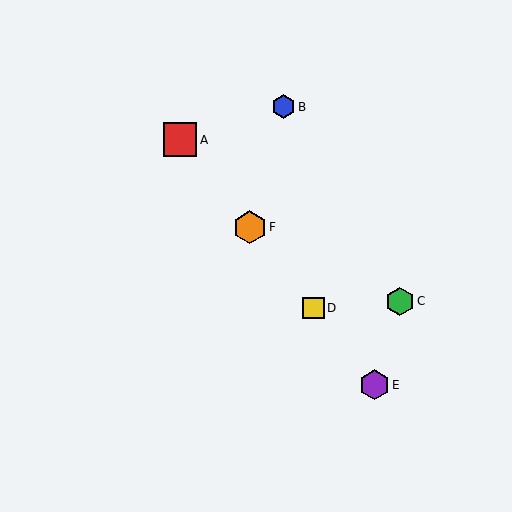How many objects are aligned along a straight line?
4 objects (A, D, E, F) are aligned along a straight line.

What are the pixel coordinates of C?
Object C is at (400, 301).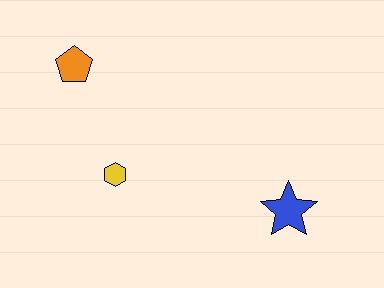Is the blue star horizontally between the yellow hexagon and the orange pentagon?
No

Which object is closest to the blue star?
The yellow hexagon is closest to the blue star.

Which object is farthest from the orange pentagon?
The blue star is farthest from the orange pentagon.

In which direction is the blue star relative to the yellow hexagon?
The blue star is to the right of the yellow hexagon.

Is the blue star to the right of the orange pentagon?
Yes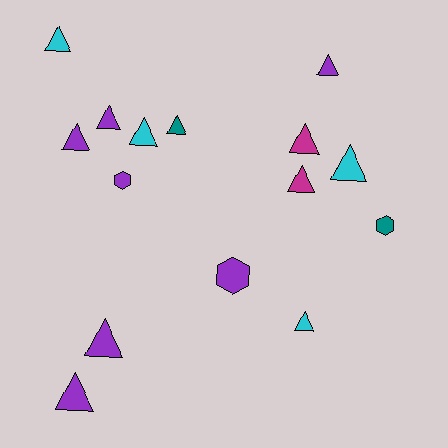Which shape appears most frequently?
Triangle, with 12 objects.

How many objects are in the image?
There are 15 objects.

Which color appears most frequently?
Purple, with 7 objects.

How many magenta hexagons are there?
There are no magenta hexagons.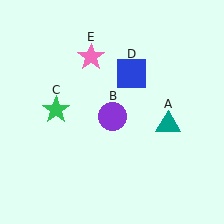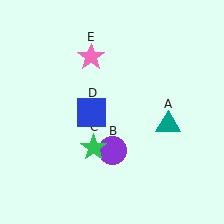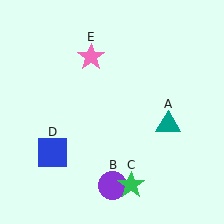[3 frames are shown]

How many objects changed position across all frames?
3 objects changed position: purple circle (object B), green star (object C), blue square (object D).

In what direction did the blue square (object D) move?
The blue square (object D) moved down and to the left.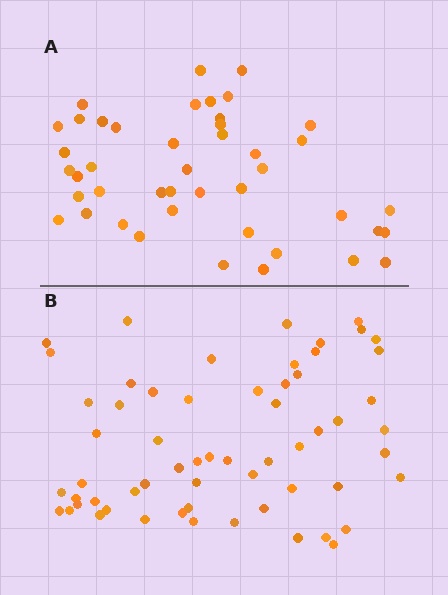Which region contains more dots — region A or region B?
Region B (the bottom region) has more dots.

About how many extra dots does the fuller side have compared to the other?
Region B has approximately 15 more dots than region A.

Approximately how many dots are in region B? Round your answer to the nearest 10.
About 60 dots.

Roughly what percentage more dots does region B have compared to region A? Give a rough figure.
About 35% more.